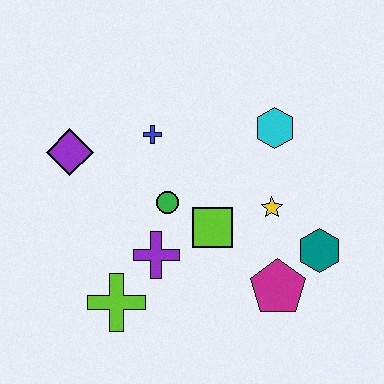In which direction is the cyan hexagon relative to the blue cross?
The cyan hexagon is to the right of the blue cross.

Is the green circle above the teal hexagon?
Yes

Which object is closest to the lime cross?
The purple cross is closest to the lime cross.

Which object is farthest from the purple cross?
The cyan hexagon is farthest from the purple cross.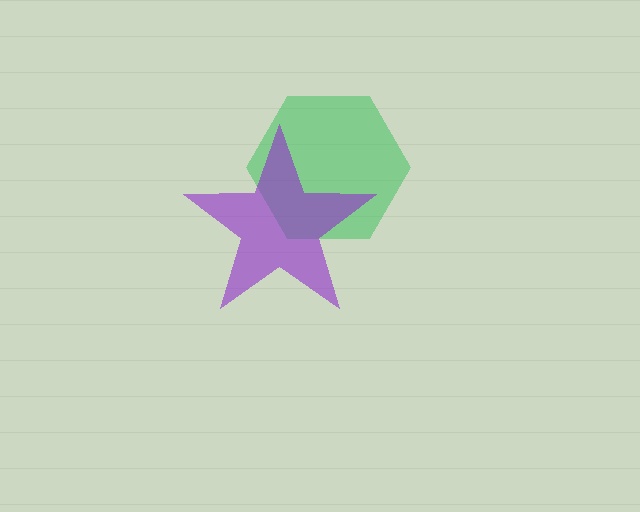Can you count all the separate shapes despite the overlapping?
Yes, there are 2 separate shapes.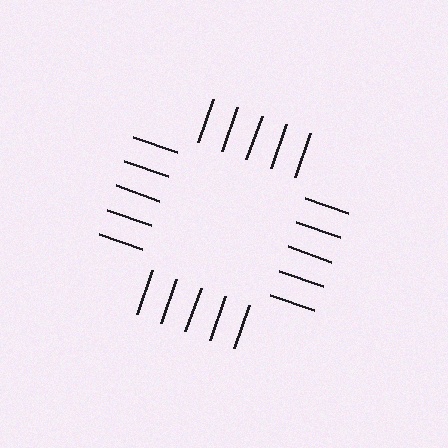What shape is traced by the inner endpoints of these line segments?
An illusory square — the line segments terminate on its edges but no continuous stroke is drawn.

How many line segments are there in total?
20 — 5 along each of the 4 edges.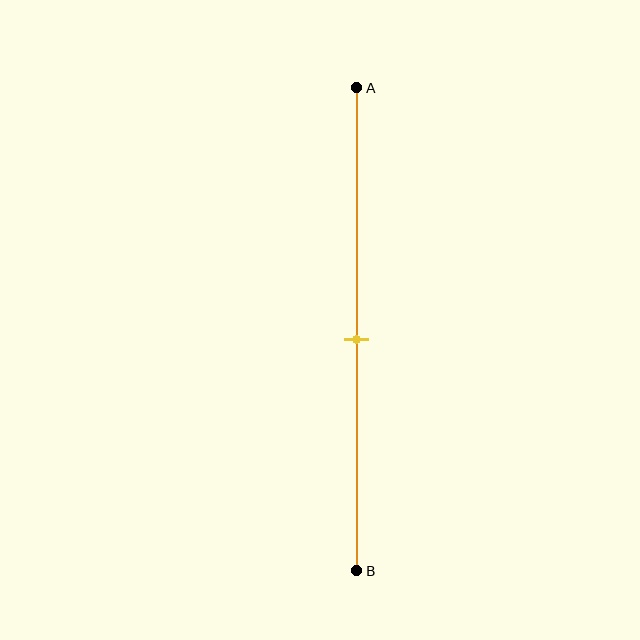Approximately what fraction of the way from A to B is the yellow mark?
The yellow mark is approximately 50% of the way from A to B.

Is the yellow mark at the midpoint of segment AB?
Yes, the mark is approximately at the midpoint.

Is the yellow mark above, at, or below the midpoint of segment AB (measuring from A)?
The yellow mark is approximately at the midpoint of segment AB.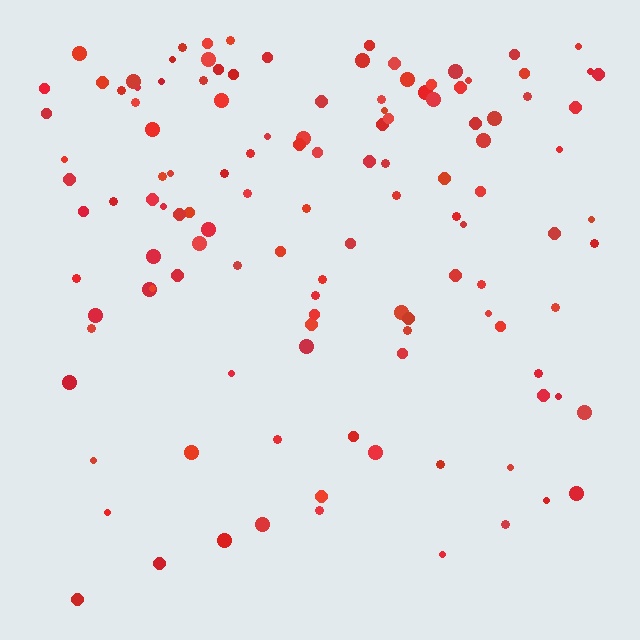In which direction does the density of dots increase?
From bottom to top, with the top side densest.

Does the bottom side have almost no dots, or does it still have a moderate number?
Still a moderate number, just noticeably fewer than the top.